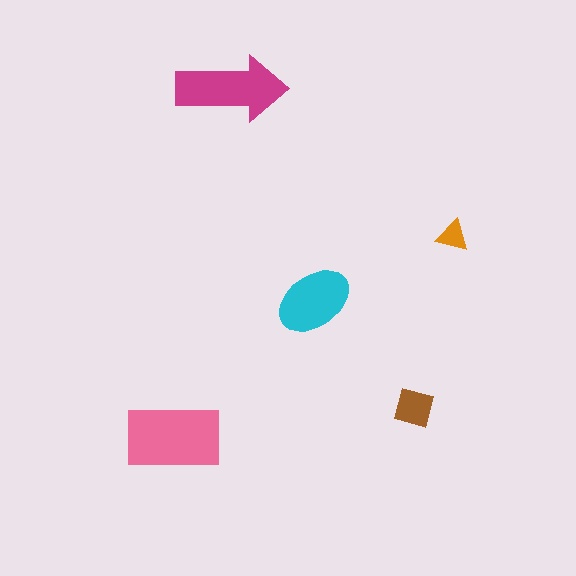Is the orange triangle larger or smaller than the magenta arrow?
Smaller.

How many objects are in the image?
There are 5 objects in the image.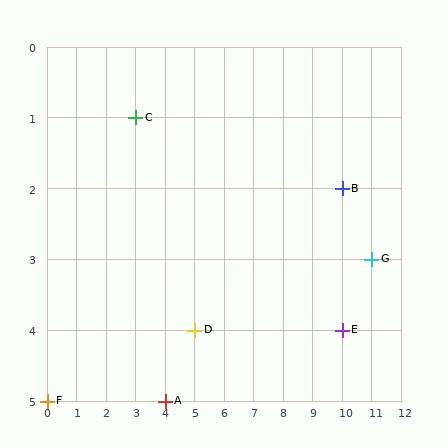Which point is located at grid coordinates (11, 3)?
Point G is at (11, 3).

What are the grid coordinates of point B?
Point B is at grid coordinates (10, 2).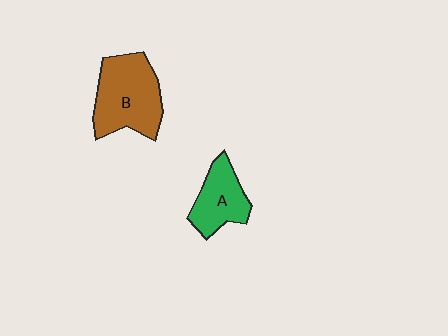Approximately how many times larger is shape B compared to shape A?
Approximately 1.6 times.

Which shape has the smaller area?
Shape A (green).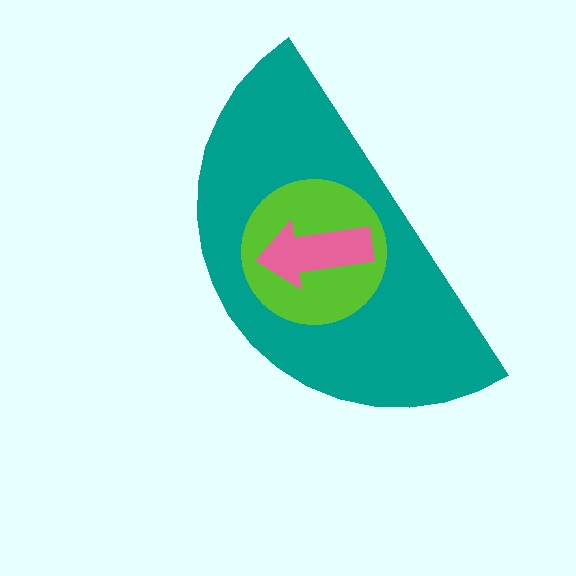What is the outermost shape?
The teal semicircle.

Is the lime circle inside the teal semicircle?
Yes.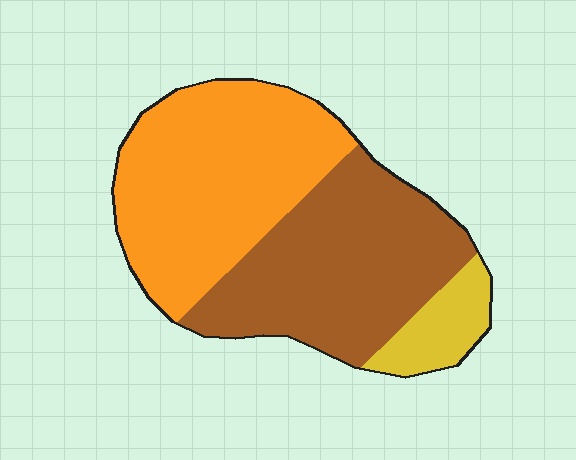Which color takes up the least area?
Yellow, at roughly 10%.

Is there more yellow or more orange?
Orange.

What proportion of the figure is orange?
Orange takes up about one half (1/2) of the figure.